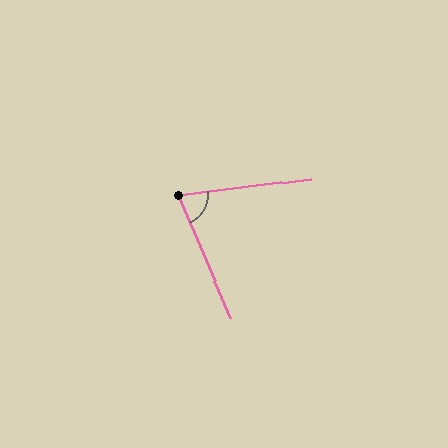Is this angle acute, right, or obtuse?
It is acute.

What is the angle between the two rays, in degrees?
Approximately 74 degrees.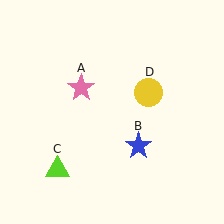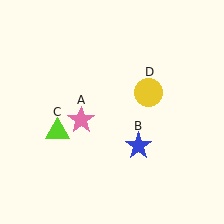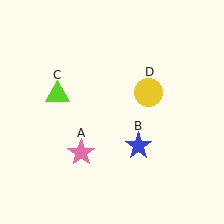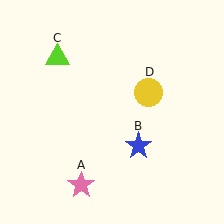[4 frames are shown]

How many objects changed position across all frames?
2 objects changed position: pink star (object A), lime triangle (object C).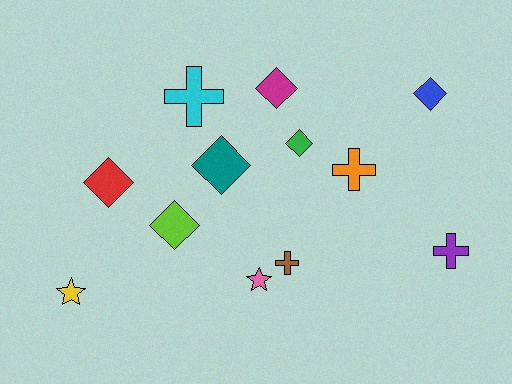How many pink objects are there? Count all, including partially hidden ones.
There is 1 pink object.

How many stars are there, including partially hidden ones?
There are 2 stars.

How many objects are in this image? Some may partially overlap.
There are 12 objects.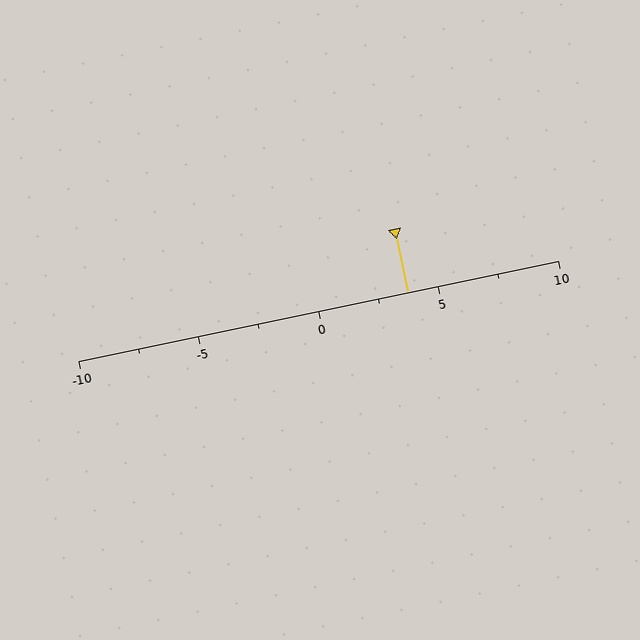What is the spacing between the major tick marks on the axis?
The major ticks are spaced 5 apart.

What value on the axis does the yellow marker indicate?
The marker indicates approximately 3.8.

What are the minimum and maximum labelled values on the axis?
The axis runs from -10 to 10.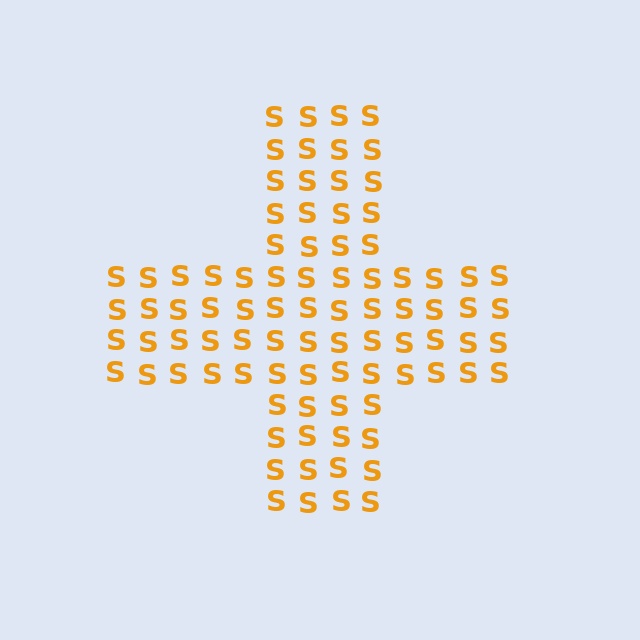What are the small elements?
The small elements are letter S's.